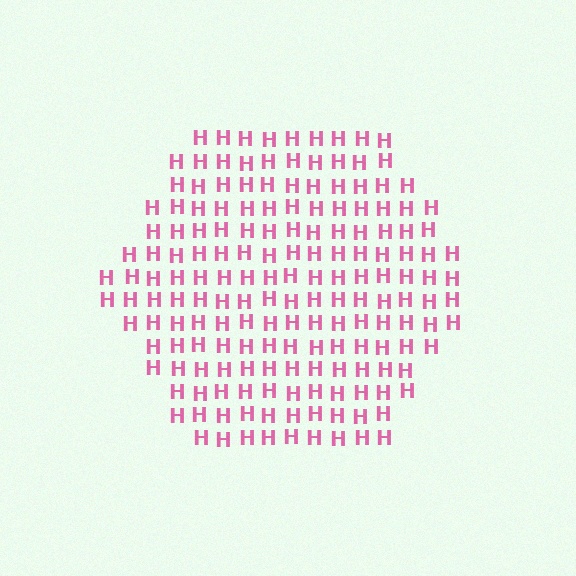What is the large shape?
The large shape is a hexagon.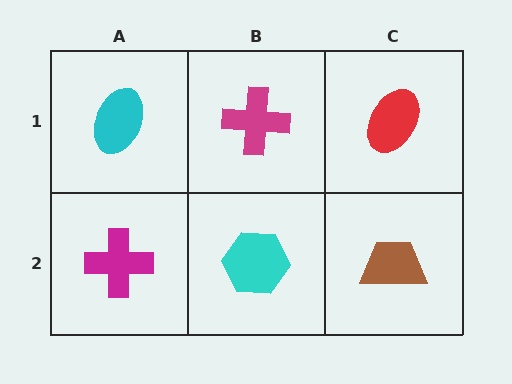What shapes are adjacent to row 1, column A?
A magenta cross (row 2, column A), a magenta cross (row 1, column B).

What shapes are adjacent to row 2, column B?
A magenta cross (row 1, column B), a magenta cross (row 2, column A), a brown trapezoid (row 2, column C).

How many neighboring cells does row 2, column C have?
2.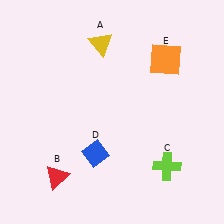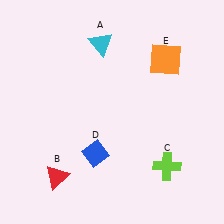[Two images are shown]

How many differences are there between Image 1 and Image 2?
There is 1 difference between the two images.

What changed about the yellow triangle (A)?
In Image 1, A is yellow. In Image 2, it changed to cyan.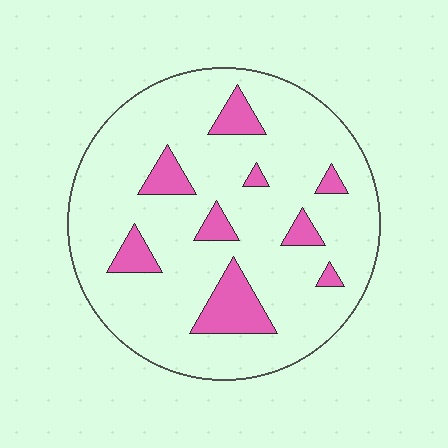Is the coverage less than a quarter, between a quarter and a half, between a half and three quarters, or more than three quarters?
Less than a quarter.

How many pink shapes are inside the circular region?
9.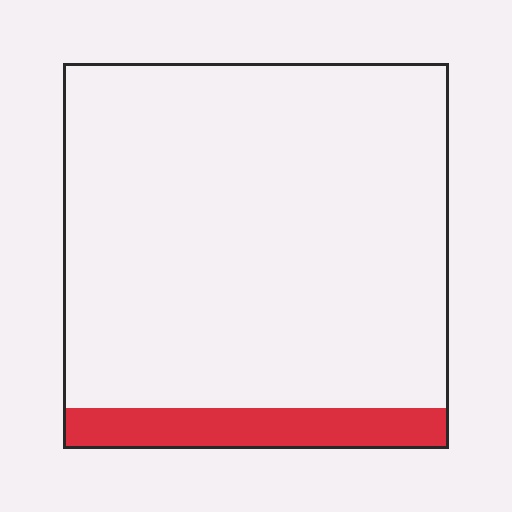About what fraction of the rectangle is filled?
About one tenth (1/10).